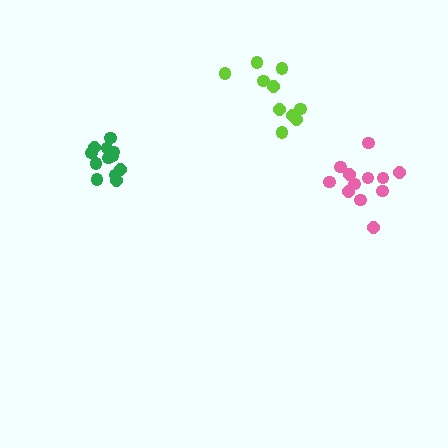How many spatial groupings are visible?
There are 3 spatial groupings.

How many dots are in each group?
Group 1: 12 dots, Group 2: 13 dots, Group 3: 10 dots (35 total).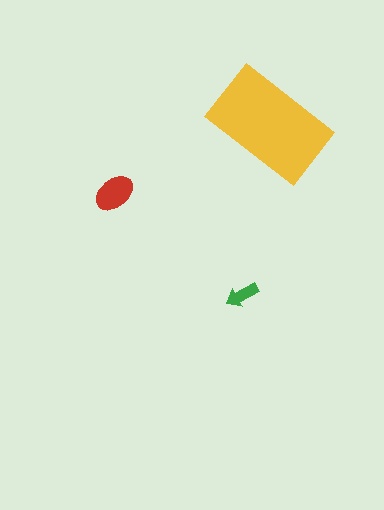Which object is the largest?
The yellow rectangle.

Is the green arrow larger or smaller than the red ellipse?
Smaller.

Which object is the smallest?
The green arrow.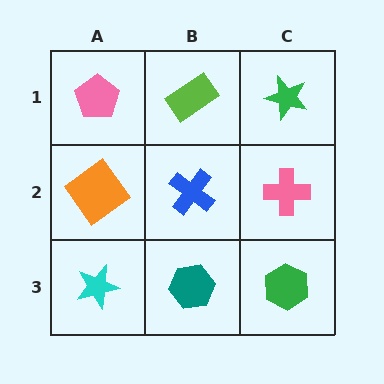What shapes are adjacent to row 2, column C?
A green star (row 1, column C), a green hexagon (row 3, column C), a blue cross (row 2, column B).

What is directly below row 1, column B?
A blue cross.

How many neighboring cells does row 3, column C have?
2.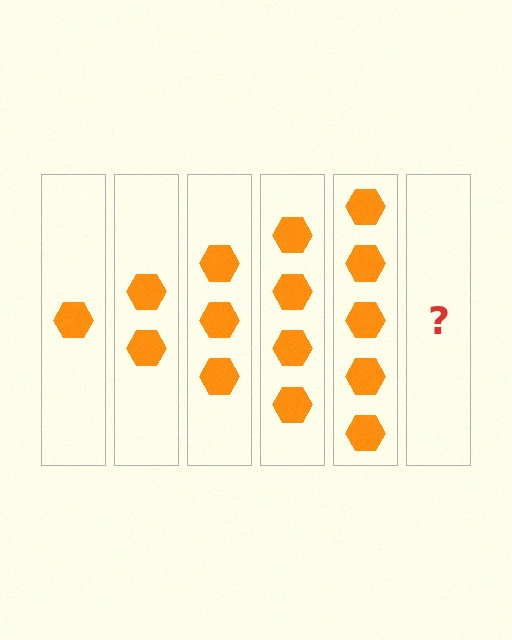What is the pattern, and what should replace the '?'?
The pattern is that each step adds one more hexagon. The '?' should be 6 hexagons.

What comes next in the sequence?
The next element should be 6 hexagons.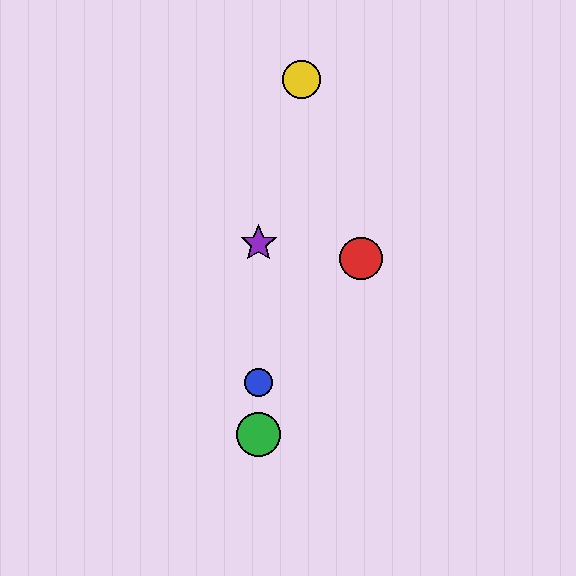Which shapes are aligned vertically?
The blue circle, the green circle, the purple star are aligned vertically.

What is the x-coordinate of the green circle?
The green circle is at x≈259.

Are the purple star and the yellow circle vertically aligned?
No, the purple star is at x≈259 and the yellow circle is at x≈301.